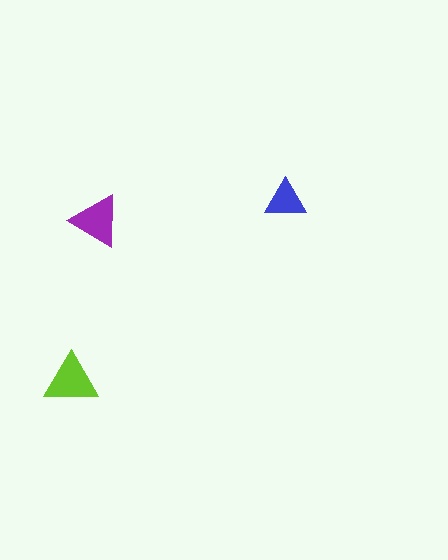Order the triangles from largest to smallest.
the lime one, the purple one, the blue one.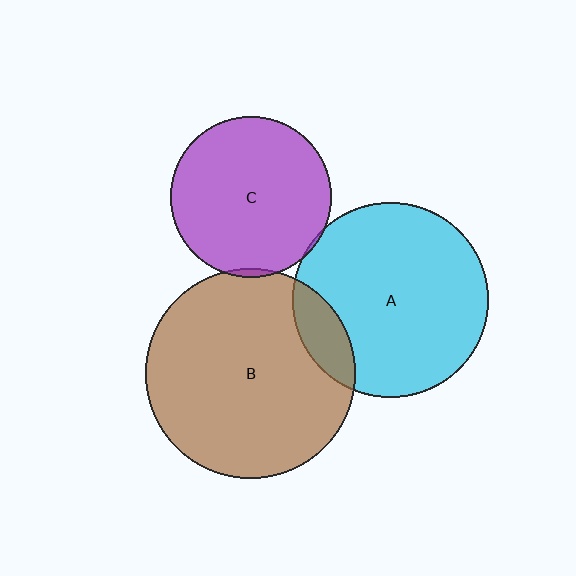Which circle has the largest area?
Circle B (brown).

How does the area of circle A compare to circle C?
Approximately 1.5 times.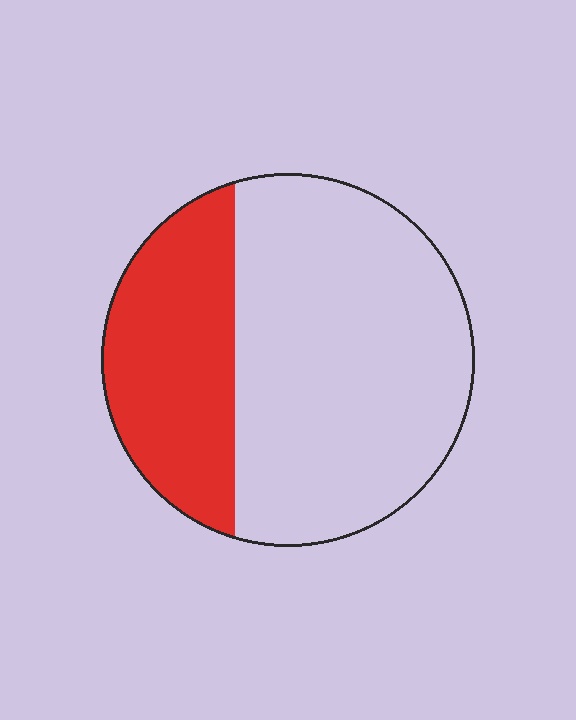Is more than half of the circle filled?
No.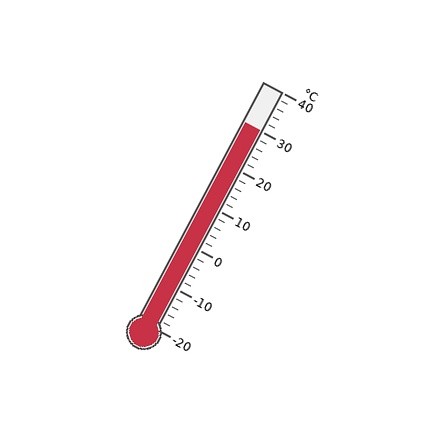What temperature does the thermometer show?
The thermometer shows approximately 30°C.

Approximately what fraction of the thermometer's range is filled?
The thermometer is filled to approximately 85% of its range.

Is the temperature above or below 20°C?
The temperature is above 20°C.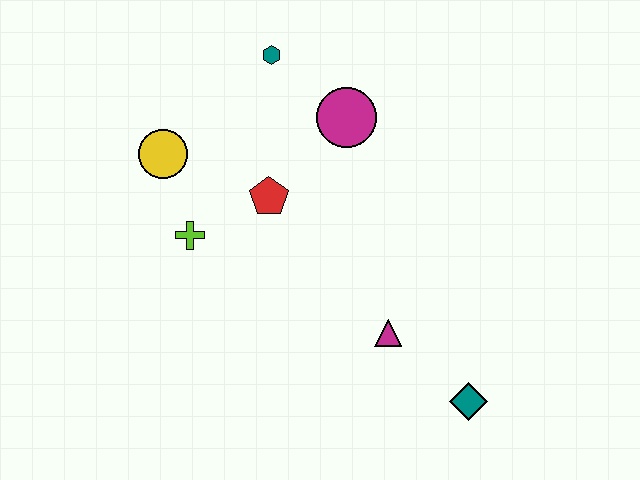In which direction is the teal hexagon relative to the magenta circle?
The teal hexagon is to the left of the magenta circle.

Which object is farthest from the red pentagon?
The teal diamond is farthest from the red pentagon.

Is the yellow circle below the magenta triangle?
No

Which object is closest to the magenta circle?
The teal hexagon is closest to the magenta circle.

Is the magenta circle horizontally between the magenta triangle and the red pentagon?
Yes